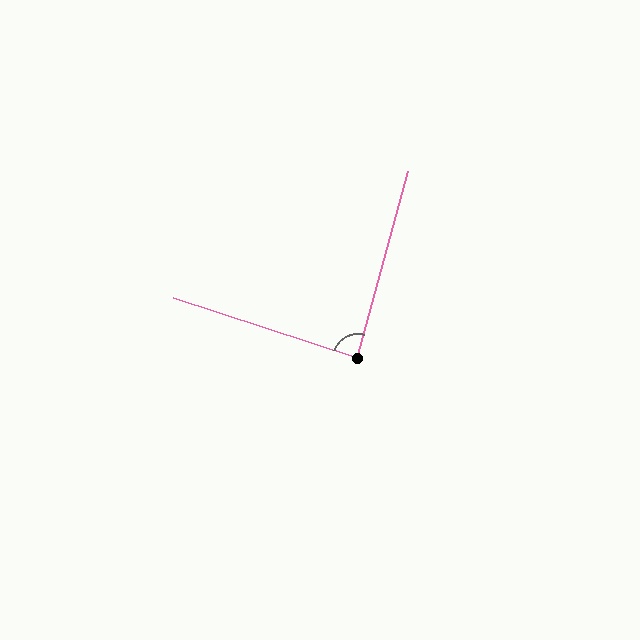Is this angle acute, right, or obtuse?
It is approximately a right angle.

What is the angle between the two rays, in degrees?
Approximately 87 degrees.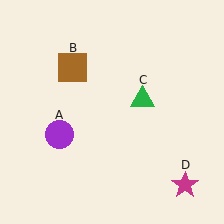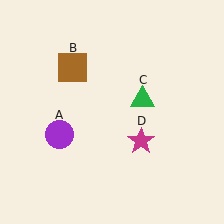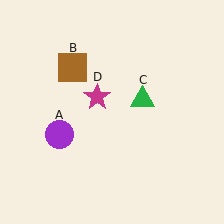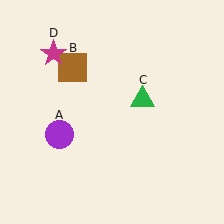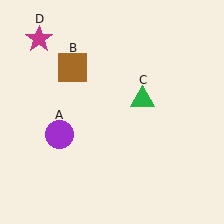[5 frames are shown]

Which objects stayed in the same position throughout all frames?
Purple circle (object A) and brown square (object B) and green triangle (object C) remained stationary.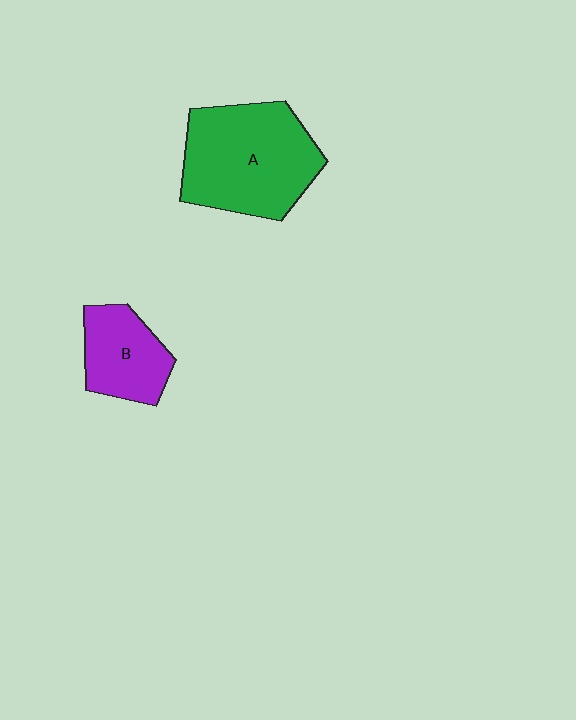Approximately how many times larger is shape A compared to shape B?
Approximately 1.9 times.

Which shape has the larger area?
Shape A (green).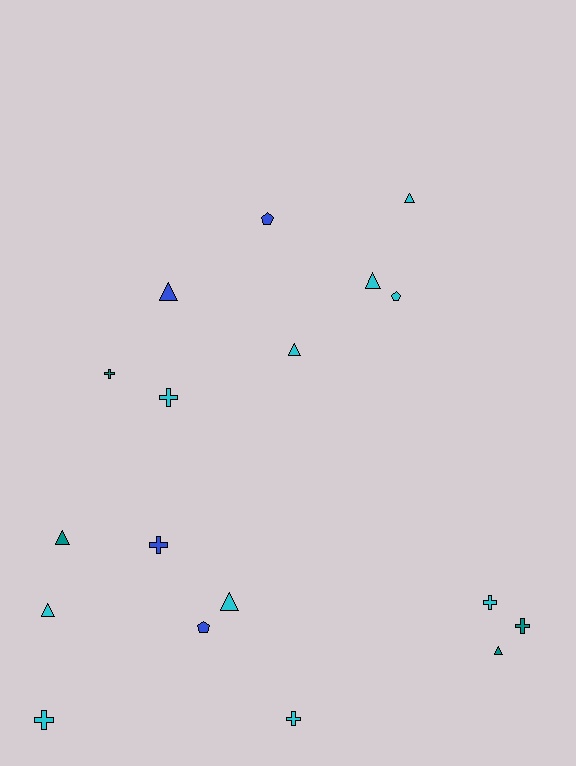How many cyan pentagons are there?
There is 1 cyan pentagon.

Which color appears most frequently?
Cyan, with 10 objects.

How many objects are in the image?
There are 18 objects.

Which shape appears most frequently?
Triangle, with 8 objects.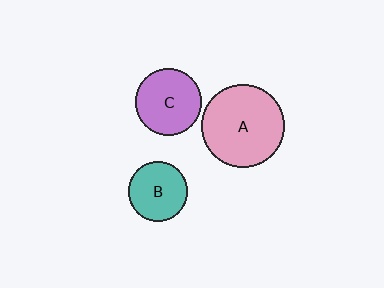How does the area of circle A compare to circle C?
Approximately 1.6 times.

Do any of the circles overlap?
No, none of the circles overlap.